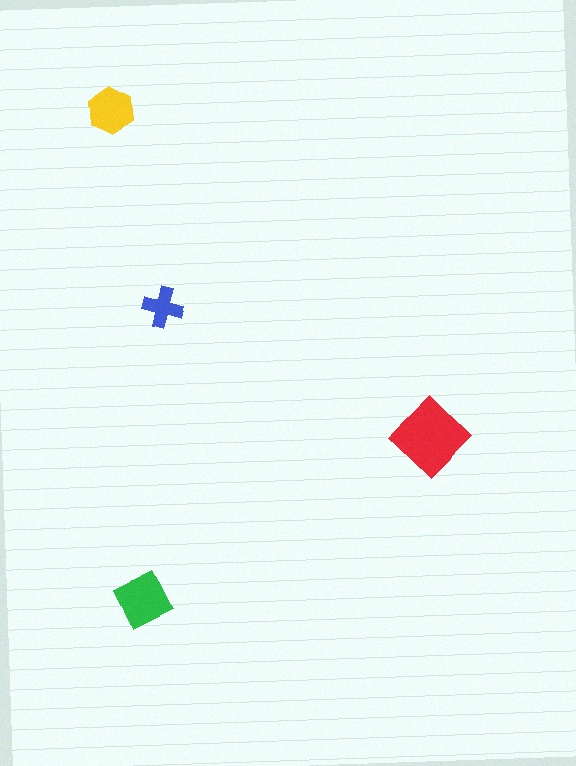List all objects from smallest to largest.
The blue cross, the yellow hexagon, the green square, the red diamond.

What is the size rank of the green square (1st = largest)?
2nd.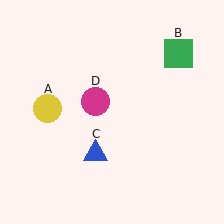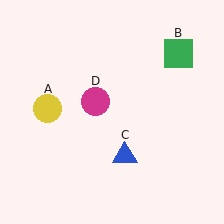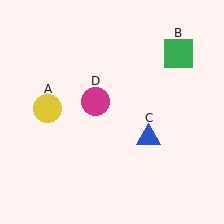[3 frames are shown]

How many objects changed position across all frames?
1 object changed position: blue triangle (object C).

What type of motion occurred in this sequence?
The blue triangle (object C) rotated counterclockwise around the center of the scene.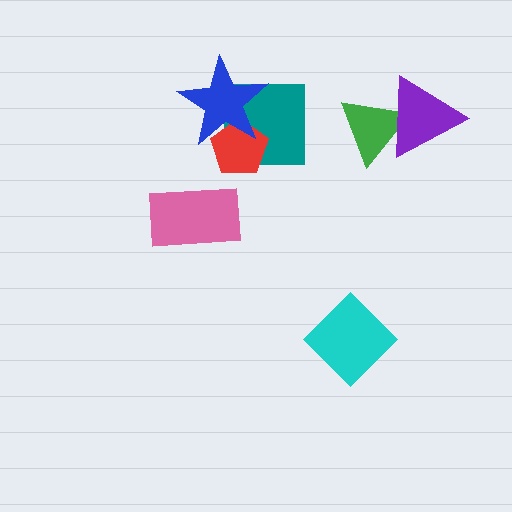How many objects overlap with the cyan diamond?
0 objects overlap with the cyan diamond.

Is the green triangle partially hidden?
Yes, it is partially covered by another shape.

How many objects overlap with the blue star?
2 objects overlap with the blue star.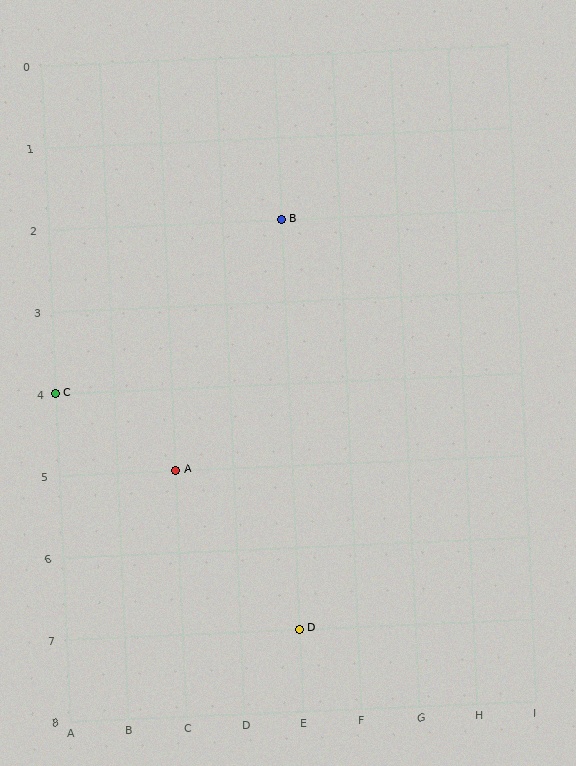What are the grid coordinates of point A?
Point A is at grid coordinates (C, 5).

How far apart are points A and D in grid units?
Points A and D are 2 columns and 2 rows apart (about 2.8 grid units diagonally).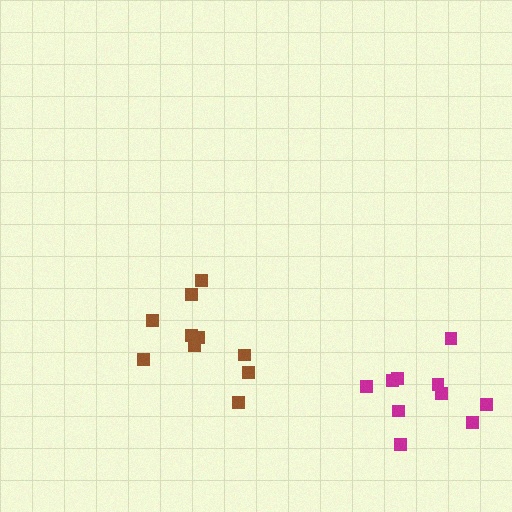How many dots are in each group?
Group 1: 10 dots, Group 2: 10 dots (20 total).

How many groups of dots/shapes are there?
There are 2 groups.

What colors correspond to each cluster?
The clusters are colored: magenta, brown.